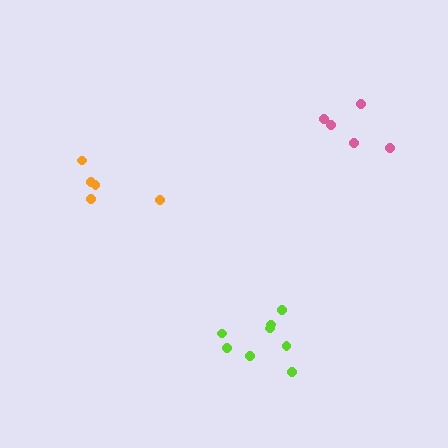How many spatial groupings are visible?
There are 3 spatial groupings.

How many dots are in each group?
Group 1: 8 dots, Group 2: 5 dots, Group 3: 5 dots (18 total).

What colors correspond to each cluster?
The clusters are colored: lime, orange, pink.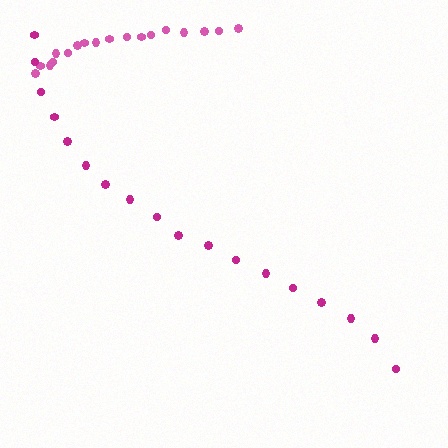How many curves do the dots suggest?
There are 2 distinct paths.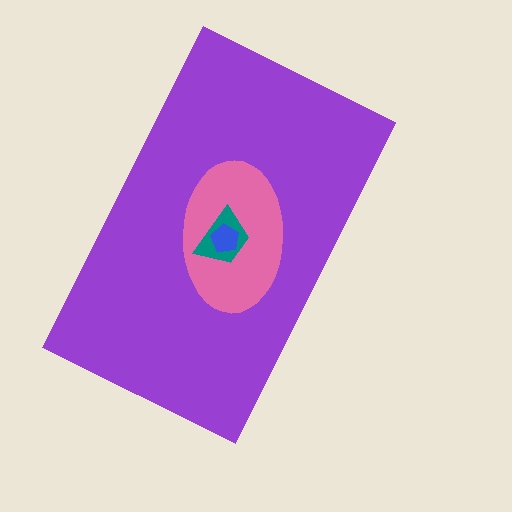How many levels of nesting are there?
4.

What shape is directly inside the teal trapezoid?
The blue pentagon.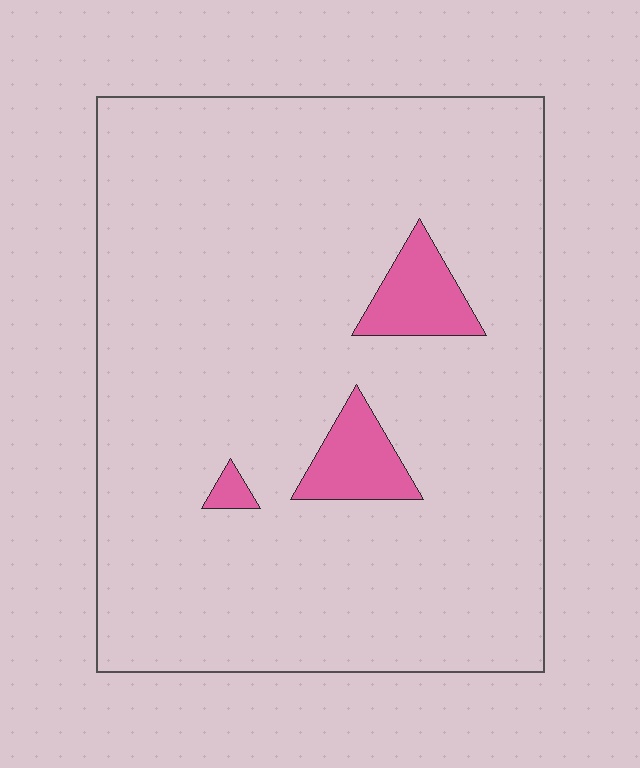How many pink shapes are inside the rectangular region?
3.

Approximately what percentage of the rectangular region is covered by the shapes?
Approximately 5%.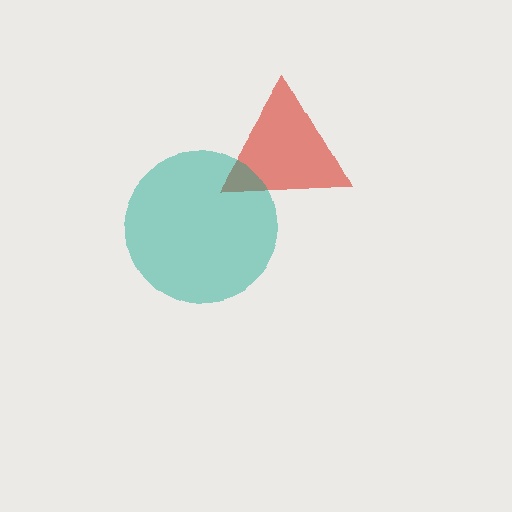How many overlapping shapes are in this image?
There are 2 overlapping shapes in the image.